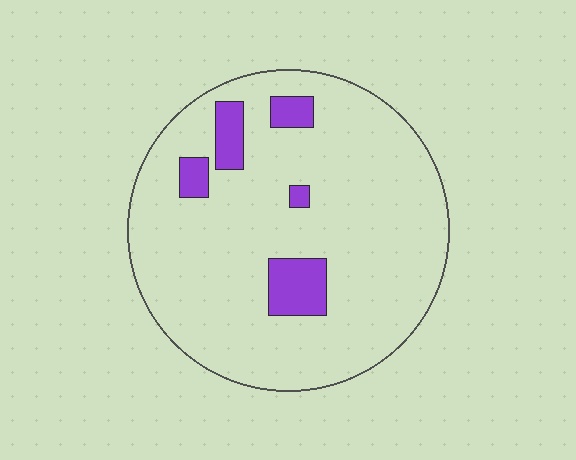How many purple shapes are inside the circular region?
5.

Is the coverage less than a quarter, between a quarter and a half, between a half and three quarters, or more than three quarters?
Less than a quarter.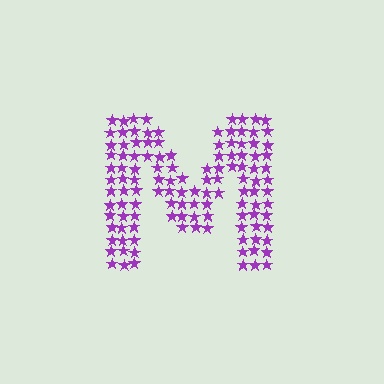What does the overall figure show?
The overall figure shows the letter M.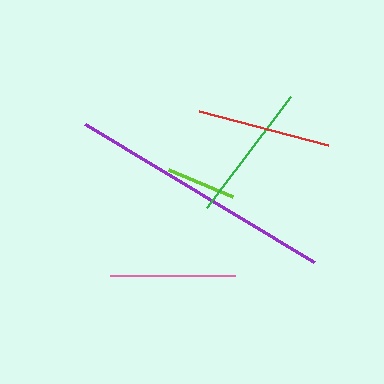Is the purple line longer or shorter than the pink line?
The purple line is longer than the pink line.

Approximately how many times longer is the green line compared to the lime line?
The green line is approximately 2.0 times the length of the lime line.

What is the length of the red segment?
The red segment is approximately 133 pixels long.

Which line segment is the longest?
The purple line is the longest at approximately 268 pixels.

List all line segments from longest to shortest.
From longest to shortest: purple, green, red, pink, lime.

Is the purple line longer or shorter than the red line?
The purple line is longer than the red line.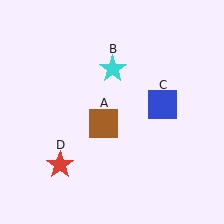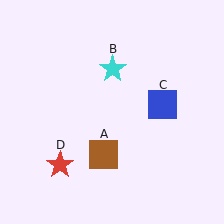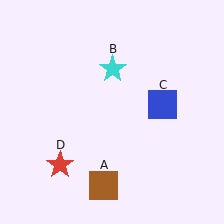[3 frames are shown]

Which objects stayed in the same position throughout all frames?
Cyan star (object B) and blue square (object C) and red star (object D) remained stationary.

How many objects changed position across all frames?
1 object changed position: brown square (object A).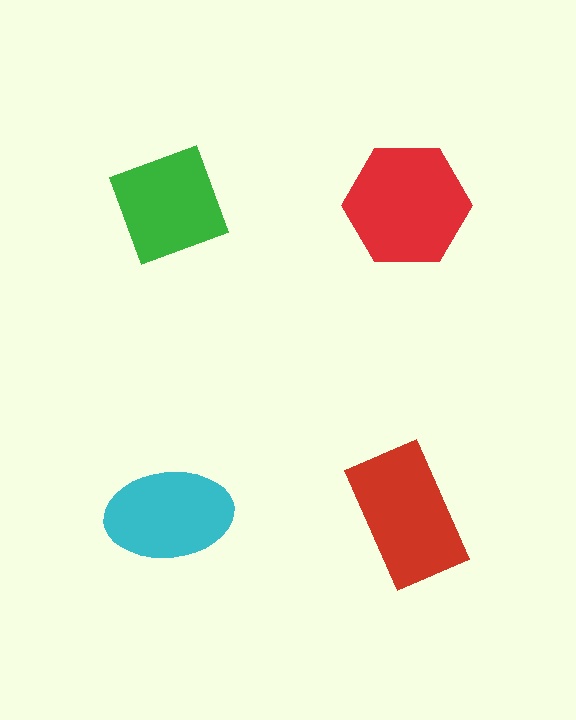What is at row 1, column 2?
A red hexagon.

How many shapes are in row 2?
2 shapes.